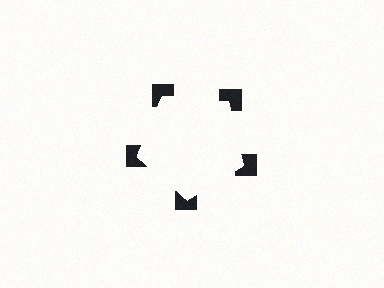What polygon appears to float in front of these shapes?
An illusory pentagon — its edges are inferred from the aligned wedge cuts in the notched squares, not physically drawn.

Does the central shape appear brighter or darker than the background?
It typically appears slightly brighter than the background, even though no actual brightness change is drawn.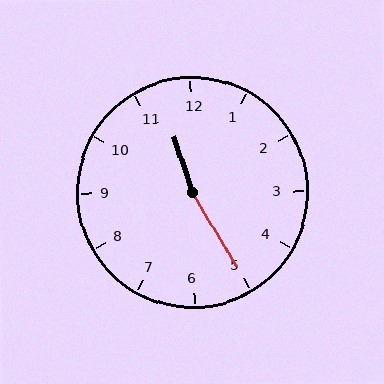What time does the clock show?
11:25.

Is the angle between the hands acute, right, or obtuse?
It is obtuse.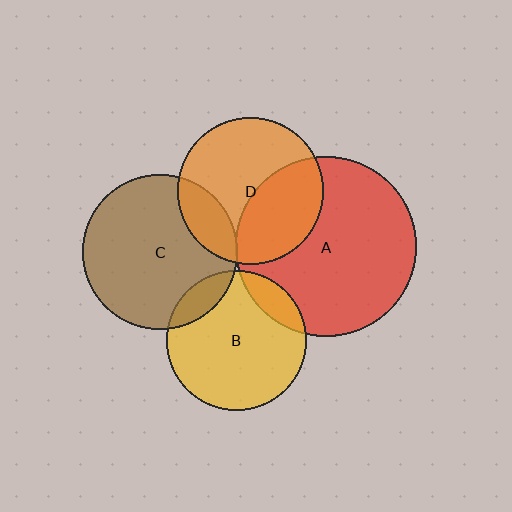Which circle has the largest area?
Circle A (red).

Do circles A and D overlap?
Yes.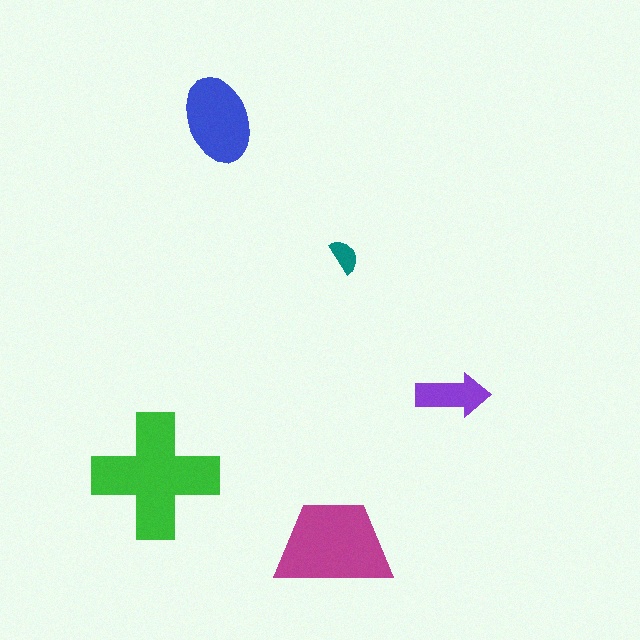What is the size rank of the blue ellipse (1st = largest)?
3rd.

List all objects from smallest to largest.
The teal semicircle, the purple arrow, the blue ellipse, the magenta trapezoid, the green cross.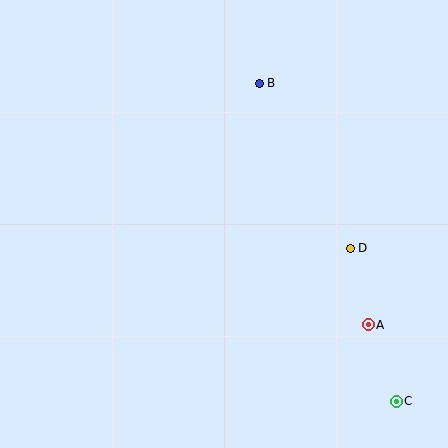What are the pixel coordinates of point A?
Point A is at (368, 325).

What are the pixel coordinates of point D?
Point D is at (350, 248).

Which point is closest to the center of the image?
Point D at (350, 248) is closest to the center.